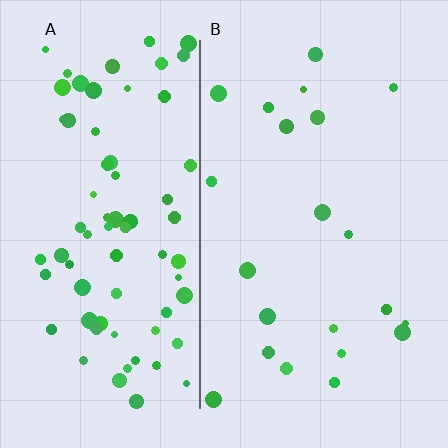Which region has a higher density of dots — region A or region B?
A (the left).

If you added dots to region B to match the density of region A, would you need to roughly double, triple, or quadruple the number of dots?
Approximately quadruple.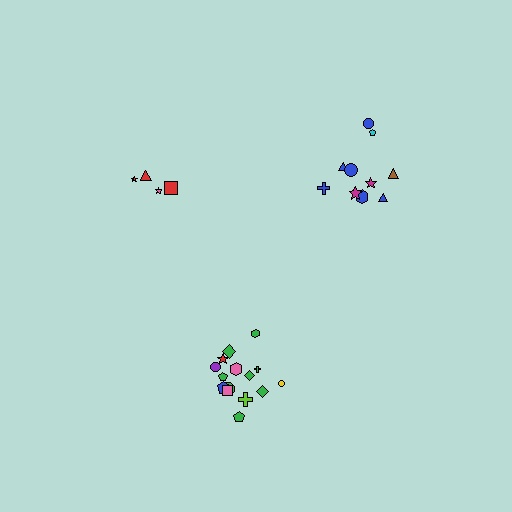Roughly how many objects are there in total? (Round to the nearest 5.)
Roughly 30 objects in total.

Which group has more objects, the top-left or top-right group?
The top-right group.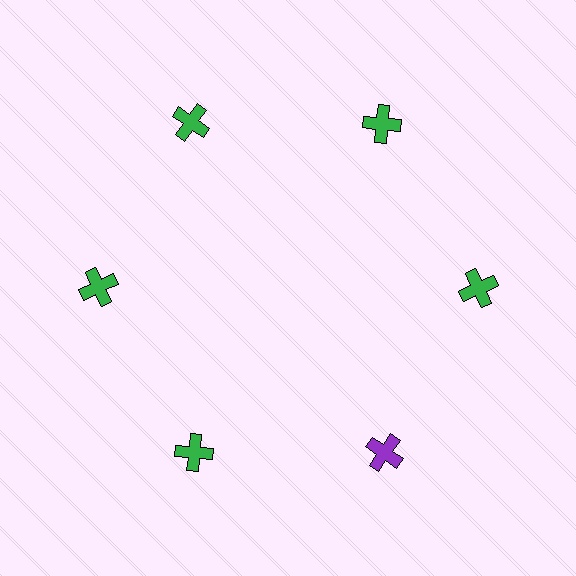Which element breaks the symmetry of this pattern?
The purple cross at roughly the 5 o'clock position breaks the symmetry. All other shapes are green crosses.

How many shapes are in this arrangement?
There are 6 shapes arranged in a ring pattern.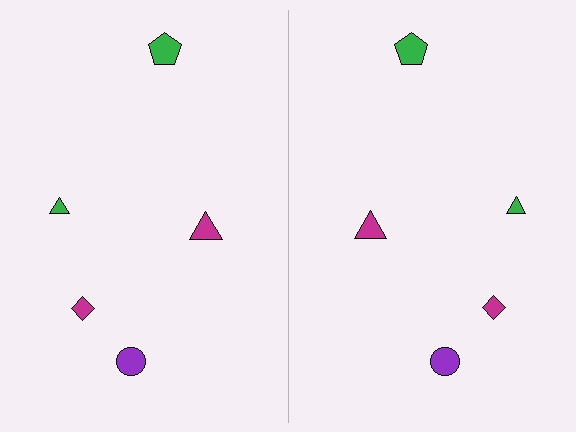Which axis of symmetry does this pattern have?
The pattern has a vertical axis of symmetry running through the center of the image.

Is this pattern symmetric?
Yes, this pattern has bilateral (reflection) symmetry.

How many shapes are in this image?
There are 10 shapes in this image.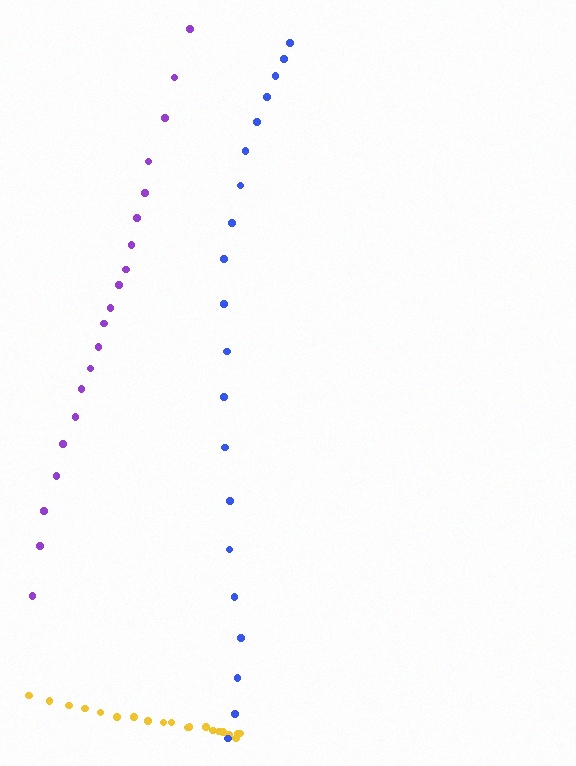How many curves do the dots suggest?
There are 3 distinct paths.